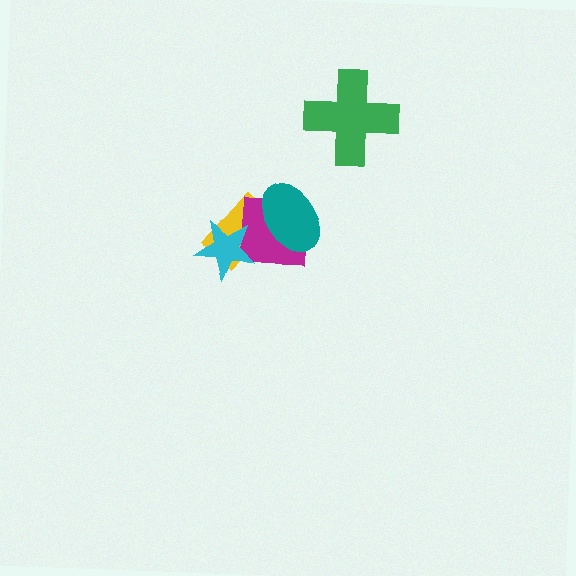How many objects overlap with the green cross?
0 objects overlap with the green cross.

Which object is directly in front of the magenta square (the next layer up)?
The teal ellipse is directly in front of the magenta square.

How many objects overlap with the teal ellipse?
2 objects overlap with the teal ellipse.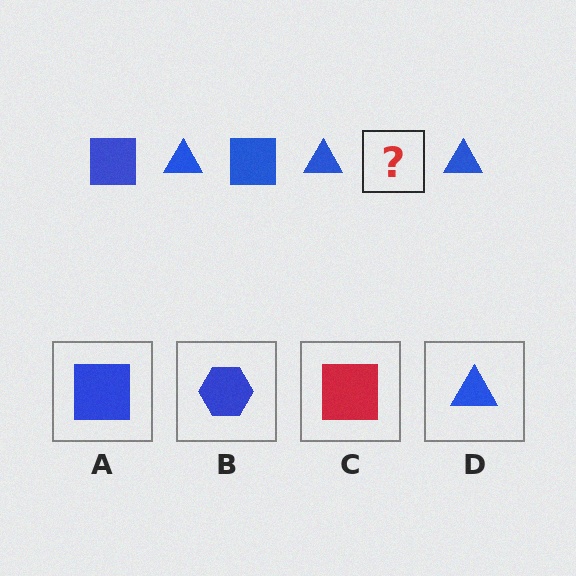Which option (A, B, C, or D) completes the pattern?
A.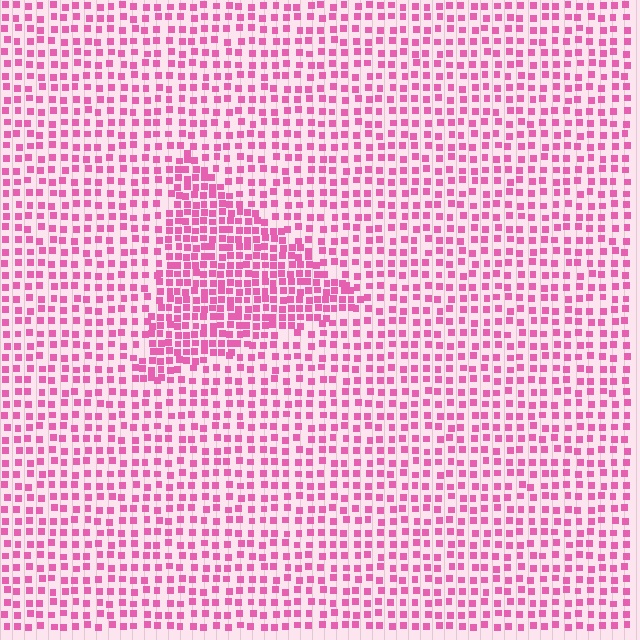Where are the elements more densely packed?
The elements are more densely packed inside the triangle boundary.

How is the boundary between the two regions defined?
The boundary is defined by a change in element density (approximately 1.8x ratio). All elements are the same color, size, and shape.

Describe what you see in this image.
The image contains small pink elements arranged at two different densities. A triangle-shaped region is visible where the elements are more densely packed than the surrounding area.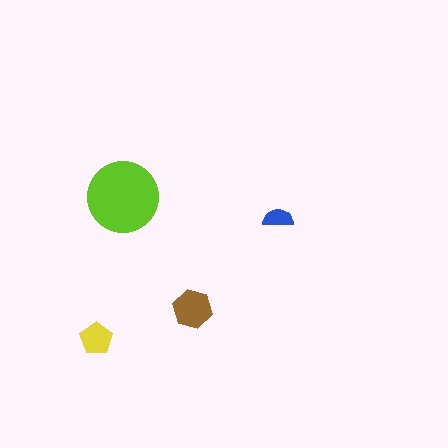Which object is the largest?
The lime circle.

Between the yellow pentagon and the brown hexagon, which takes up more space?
The brown hexagon.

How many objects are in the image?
There are 4 objects in the image.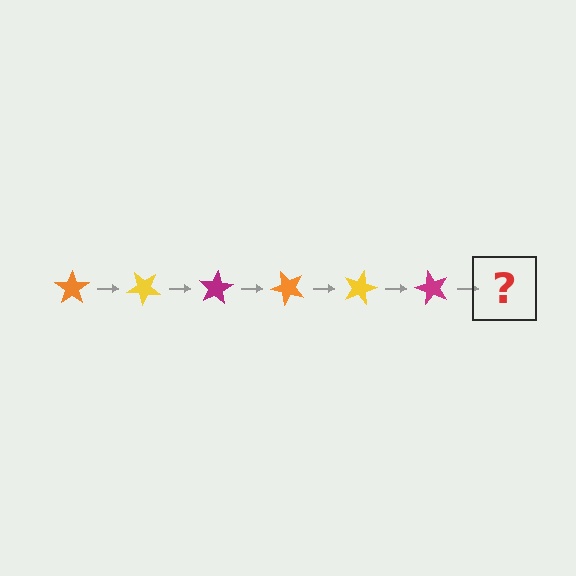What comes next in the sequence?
The next element should be an orange star, rotated 240 degrees from the start.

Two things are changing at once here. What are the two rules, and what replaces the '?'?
The two rules are that it rotates 40 degrees each step and the color cycles through orange, yellow, and magenta. The '?' should be an orange star, rotated 240 degrees from the start.